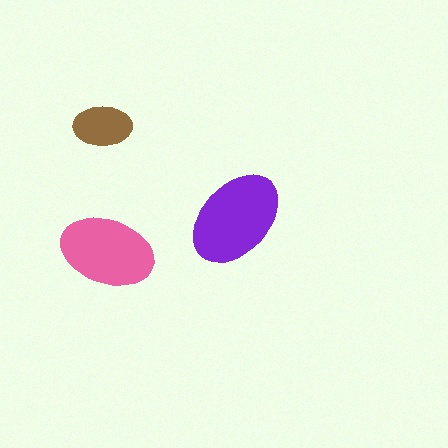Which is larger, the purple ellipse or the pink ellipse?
The purple one.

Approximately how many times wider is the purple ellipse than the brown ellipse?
About 1.5 times wider.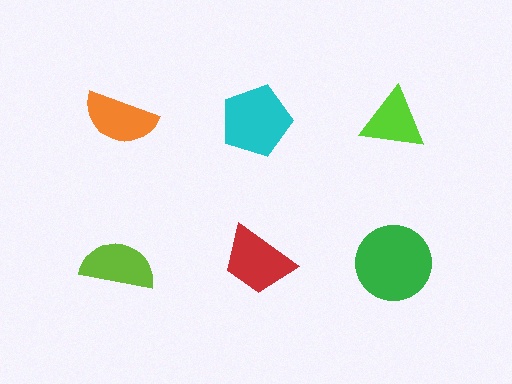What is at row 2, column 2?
A red trapezoid.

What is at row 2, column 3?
A green circle.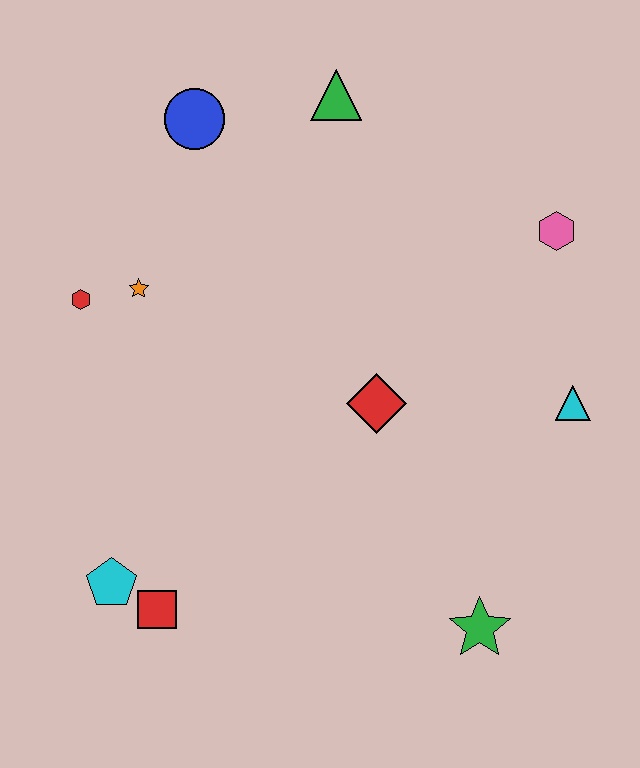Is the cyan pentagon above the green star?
Yes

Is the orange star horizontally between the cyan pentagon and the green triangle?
Yes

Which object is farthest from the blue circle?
The green star is farthest from the blue circle.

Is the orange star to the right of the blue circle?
No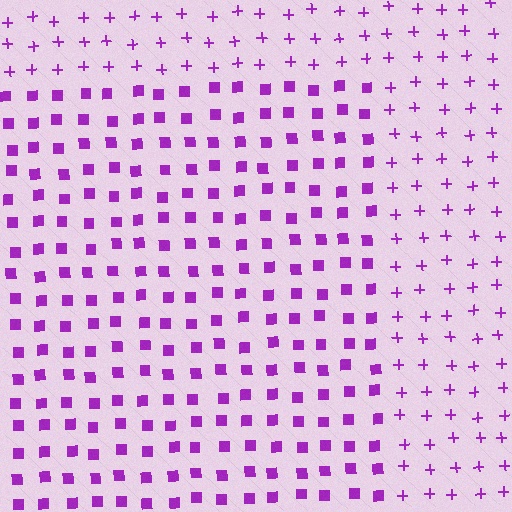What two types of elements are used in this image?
The image uses squares inside the rectangle region and plus signs outside it.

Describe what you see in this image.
The image is filled with small purple elements arranged in a uniform grid. A rectangle-shaped region contains squares, while the surrounding area contains plus signs. The boundary is defined purely by the change in element shape.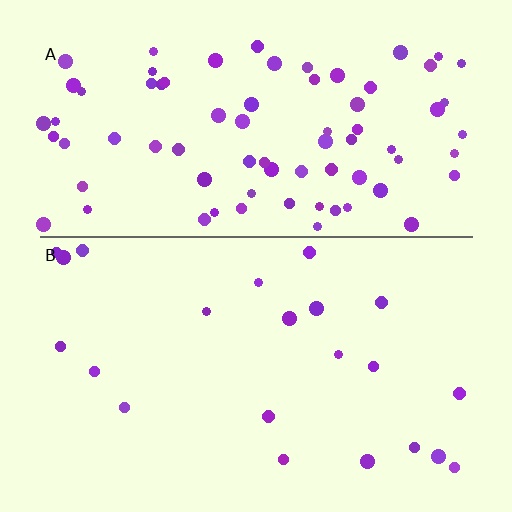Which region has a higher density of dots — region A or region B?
A (the top).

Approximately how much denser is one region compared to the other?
Approximately 3.6× — region A over region B.